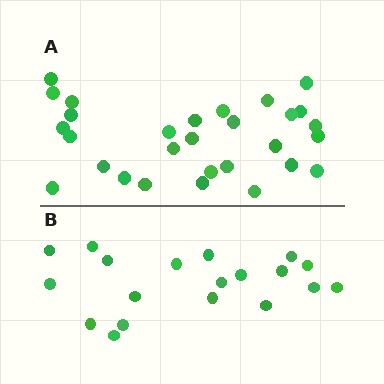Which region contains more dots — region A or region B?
Region A (the top region) has more dots.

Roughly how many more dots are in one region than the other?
Region A has roughly 10 or so more dots than region B.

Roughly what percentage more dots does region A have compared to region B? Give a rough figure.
About 55% more.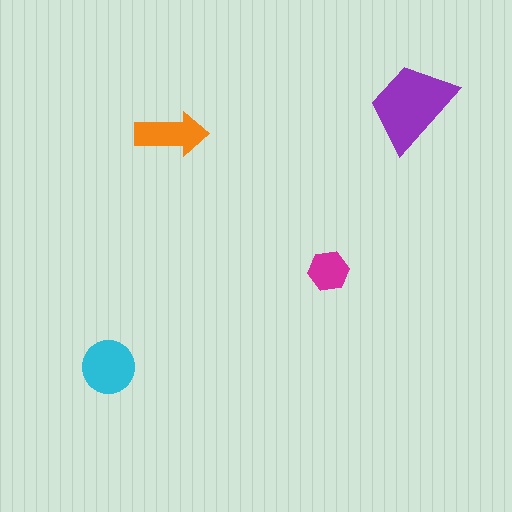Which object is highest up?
The purple trapezoid is topmost.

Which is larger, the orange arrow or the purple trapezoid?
The purple trapezoid.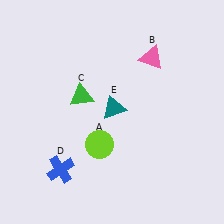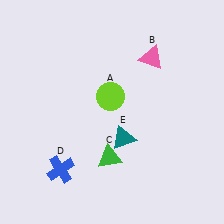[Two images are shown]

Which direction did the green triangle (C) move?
The green triangle (C) moved down.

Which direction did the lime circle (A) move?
The lime circle (A) moved up.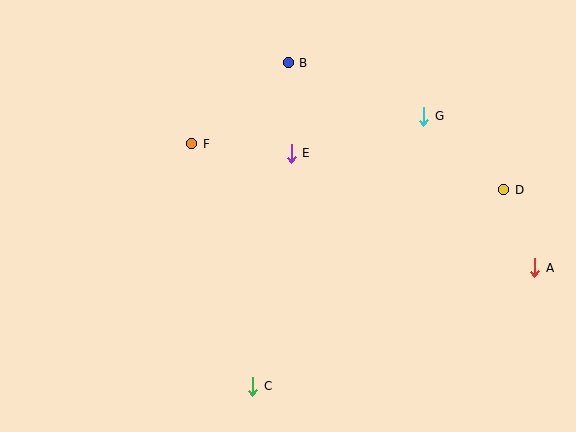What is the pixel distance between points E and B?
The distance between E and B is 90 pixels.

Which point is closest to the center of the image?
Point E at (291, 153) is closest to the center.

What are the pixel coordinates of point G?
Point G is at (424, 116).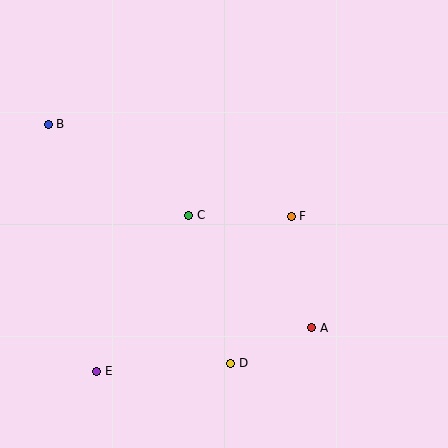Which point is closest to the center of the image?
Point C at (189, 215) is closest to the center.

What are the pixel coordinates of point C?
Point C is at (189, 215).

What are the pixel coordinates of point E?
Point E is at (97, 371).